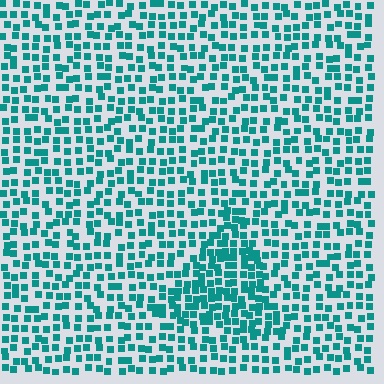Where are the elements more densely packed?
The elements are more densely packed inside the triangle boundary.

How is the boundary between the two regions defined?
The boundary is defined by a change in element density (approximately 1.7x ratio). All elements are the same color, size, and shape.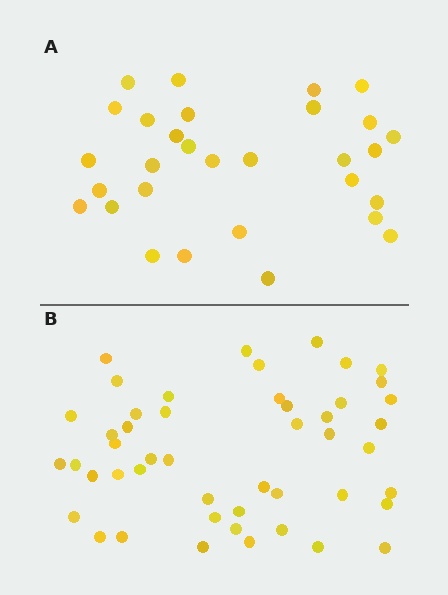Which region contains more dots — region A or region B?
Region B (the bottom region) has more dots.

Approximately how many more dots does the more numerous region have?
Region B has approximately 20 more dots than region A.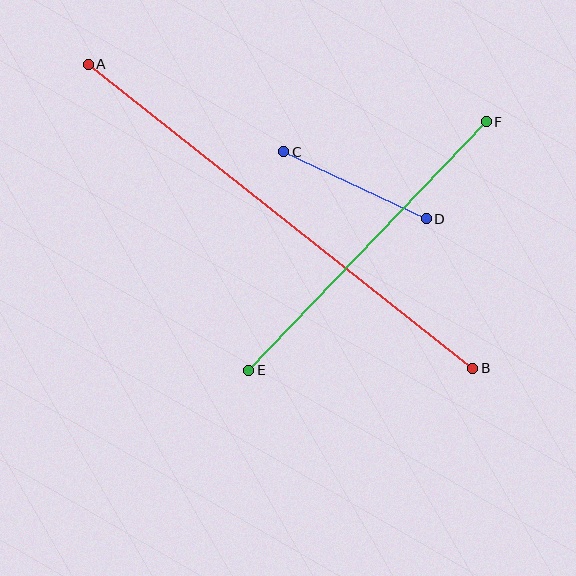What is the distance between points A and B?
The distance is approximately 490 pixels.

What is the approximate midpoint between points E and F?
The midpoint is at approximately (368, 246) pixels.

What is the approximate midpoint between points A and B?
The midpoint is at approximately (281, 216) pixels.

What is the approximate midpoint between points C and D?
The midpoint is at approximately (355, 185) pixels.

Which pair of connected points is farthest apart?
Points A and B are farthest apart.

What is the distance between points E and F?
The distance is approximately 344 pixels.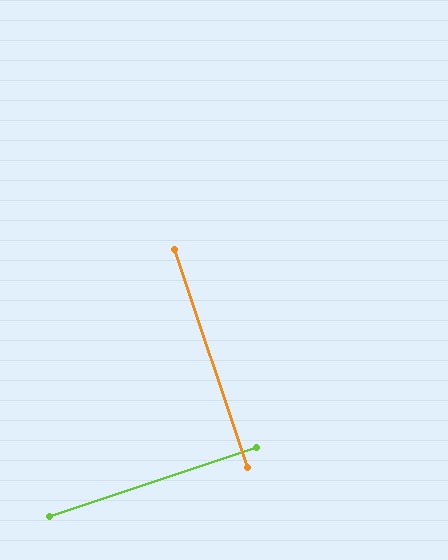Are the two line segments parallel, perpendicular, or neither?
Perpendicular — they meet at approximately 90°.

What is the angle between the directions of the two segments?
Approximately 90 degrees.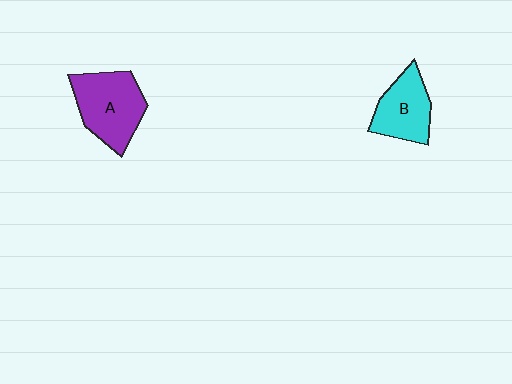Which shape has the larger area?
Shape A (purple).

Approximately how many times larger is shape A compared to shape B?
Approximately 1.3 times.